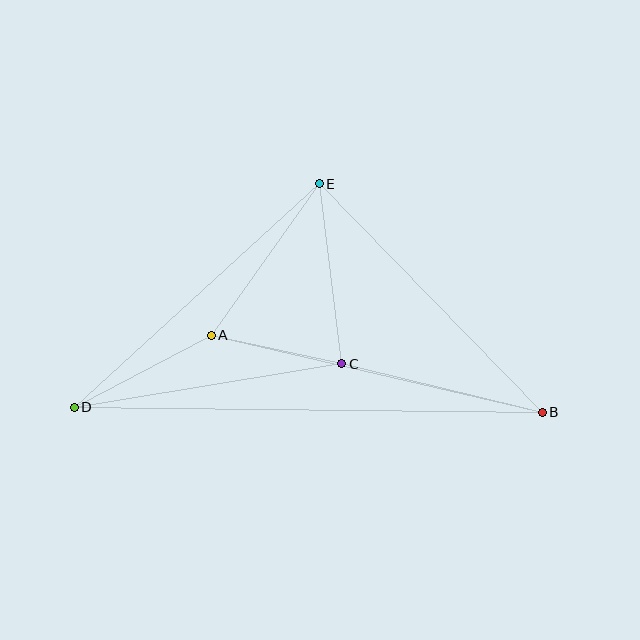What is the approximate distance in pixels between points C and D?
The distance between C and D is approximately 271 pixels.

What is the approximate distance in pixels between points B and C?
The distance between B and C is approximately 206 pixels.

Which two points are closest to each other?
Points A and C are closest to each other.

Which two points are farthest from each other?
Points B and D are farthest from each other.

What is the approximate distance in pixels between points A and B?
The distance between A and B is approximately 340 pixels.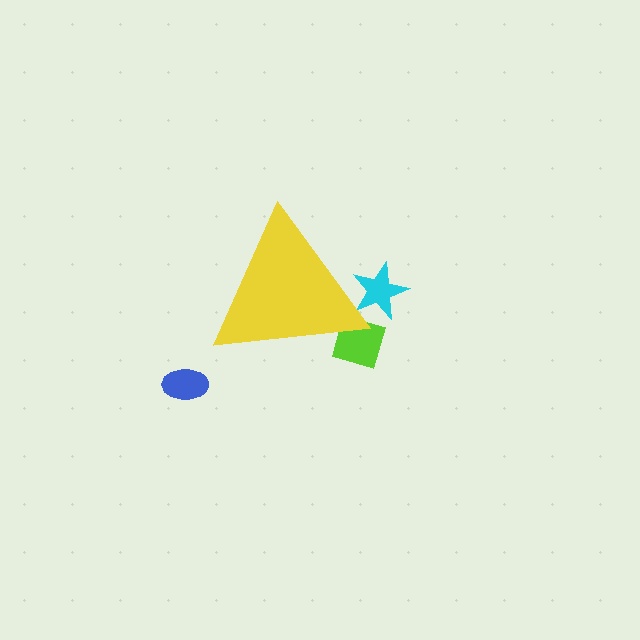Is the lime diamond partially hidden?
Yes, the lime diamond is partially hidden behind the yellow triangle.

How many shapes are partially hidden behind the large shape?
2 shapes are partially hidden.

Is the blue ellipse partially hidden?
No, the blue ellipse is fully visible.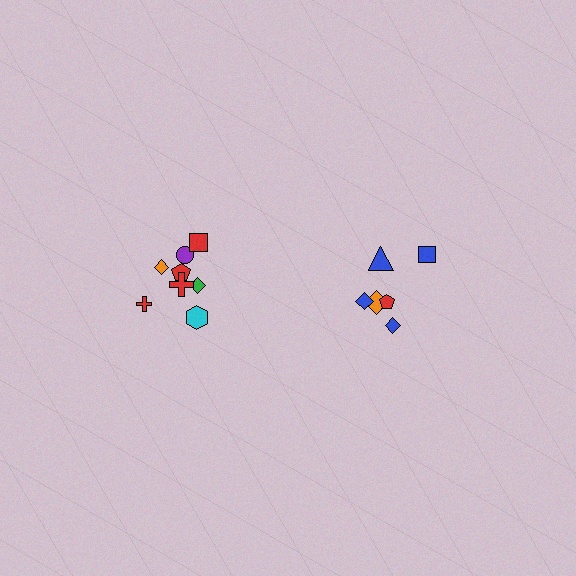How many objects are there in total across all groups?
There are 14 objects.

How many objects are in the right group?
There are 6 objects.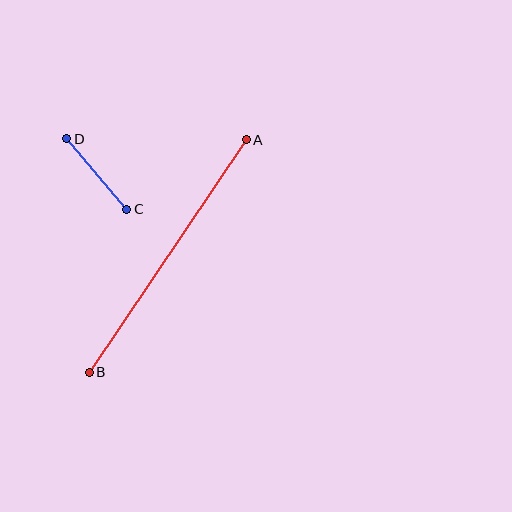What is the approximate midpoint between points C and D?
The midpoint is at approximately (97, 174) pixels.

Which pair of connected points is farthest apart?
Points A and B are farthest apart.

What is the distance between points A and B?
The distance is approximately 281 pixels.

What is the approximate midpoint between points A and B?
The midpoint is at approximately (168, 256) pixels.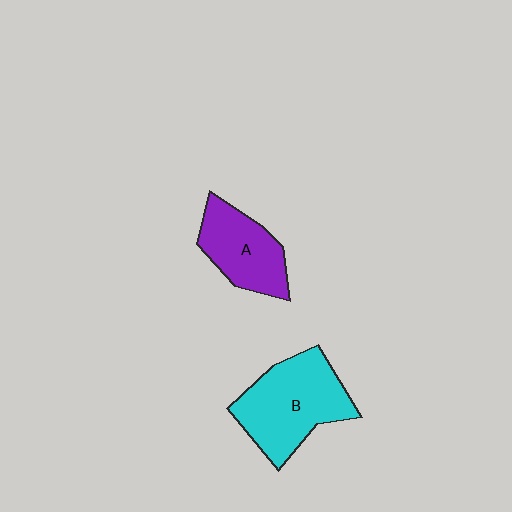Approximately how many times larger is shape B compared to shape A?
Approximately 1.5 times.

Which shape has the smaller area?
Shape A (purple).